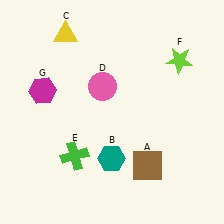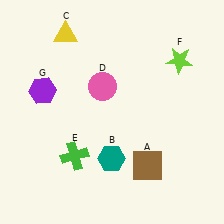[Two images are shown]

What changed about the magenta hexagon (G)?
In Image 1, G is magenta. In Image 2, it changed to purple.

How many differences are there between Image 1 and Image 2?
There is 1 difference between the two images.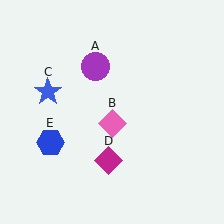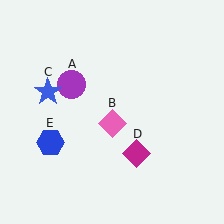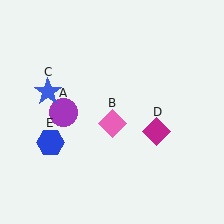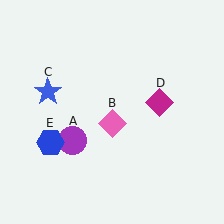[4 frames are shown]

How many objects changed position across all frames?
2 objects changed position: purple circle (object A), magenta diamond (object D).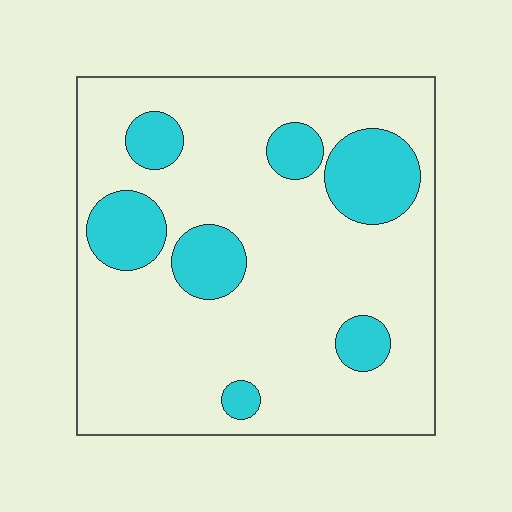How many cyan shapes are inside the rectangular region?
7.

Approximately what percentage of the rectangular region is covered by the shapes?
Approximately 20%.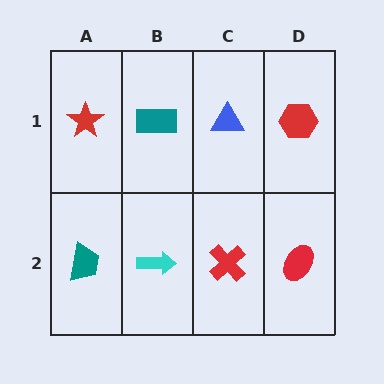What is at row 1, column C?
A blue triangle.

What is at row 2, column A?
A teal trapezoid.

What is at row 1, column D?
A red hexagon.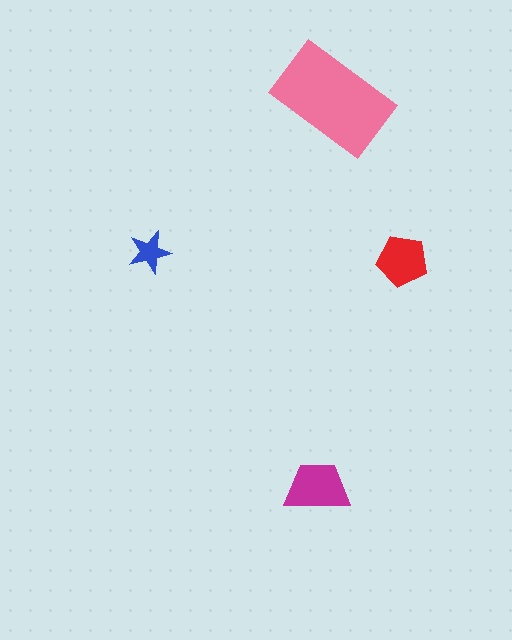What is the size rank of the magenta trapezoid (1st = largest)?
2nd.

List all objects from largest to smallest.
The pink rectangle, the magenta trapezoid, the red pentagon, the blue star.